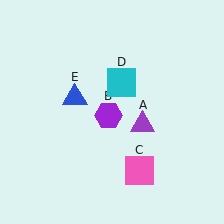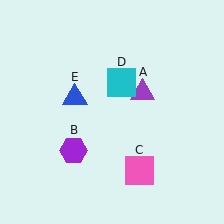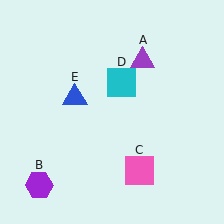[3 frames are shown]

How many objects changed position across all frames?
2 objects changed position: purple triangle (object A), purple hexagon (object B).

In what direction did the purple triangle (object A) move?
The purple triangle (object A) moved up.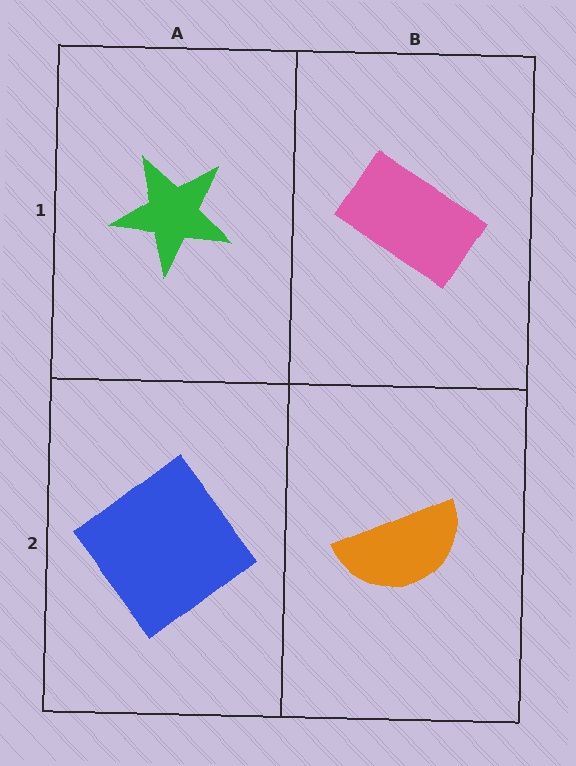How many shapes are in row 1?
2 shapes.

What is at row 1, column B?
A pink rectangle.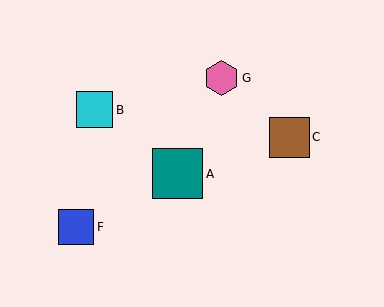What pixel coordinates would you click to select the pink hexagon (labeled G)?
Click at (221, 78) to select the pink hexagon G.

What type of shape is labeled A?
Shape A is a teal square.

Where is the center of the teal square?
The center of the teal square is at (178, 174).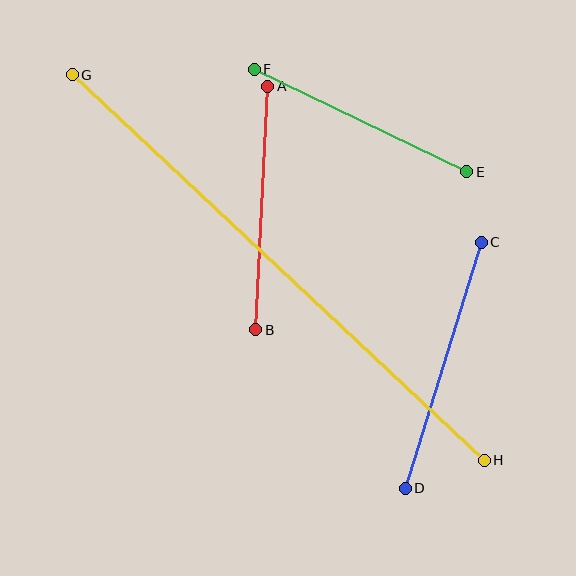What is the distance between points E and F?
The distance is approximately 235 pixels.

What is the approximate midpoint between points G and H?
The midpoint is at approximately (278, 268) pixels.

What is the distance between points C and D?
The distance is approximately 257 pixels.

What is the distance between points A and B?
The distance is approximately 244 pixels.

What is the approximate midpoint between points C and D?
The midpoint is at approximately (443, 365) pixels.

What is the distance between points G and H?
The distance is approximately 565 pixels.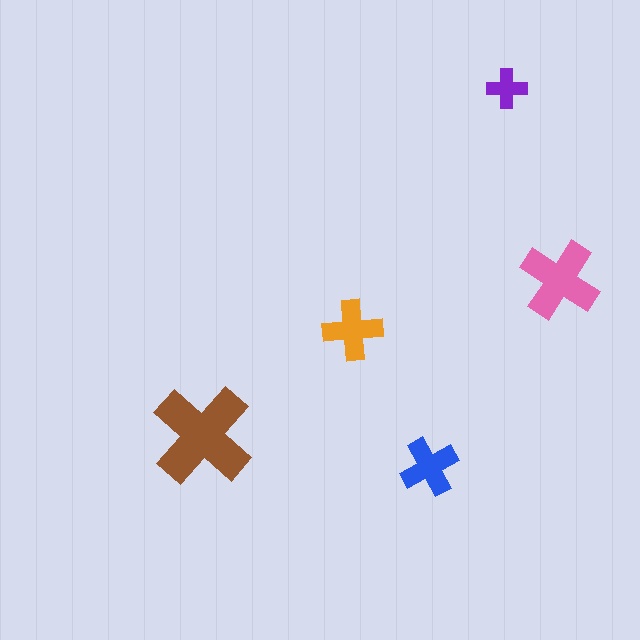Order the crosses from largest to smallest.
the brown one, the pink one, the orange one, the blue one, the purple one.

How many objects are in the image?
There are 5 objects in the image.